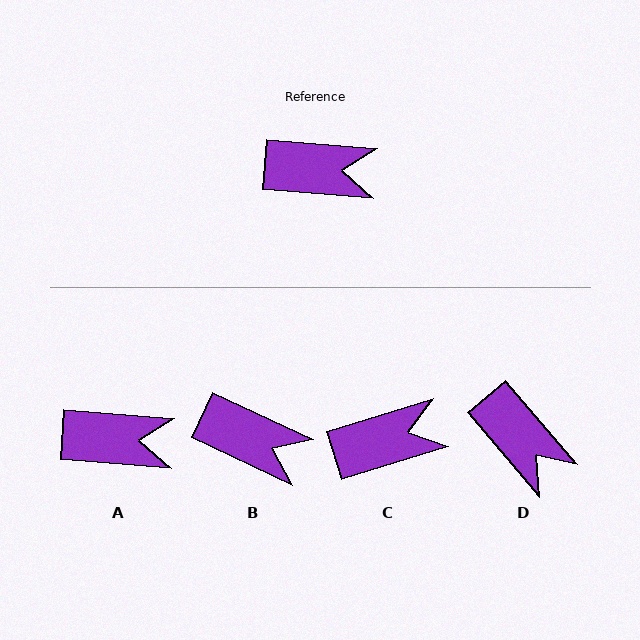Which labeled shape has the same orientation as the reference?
A.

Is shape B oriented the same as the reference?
No, it is off by about 21 degrees.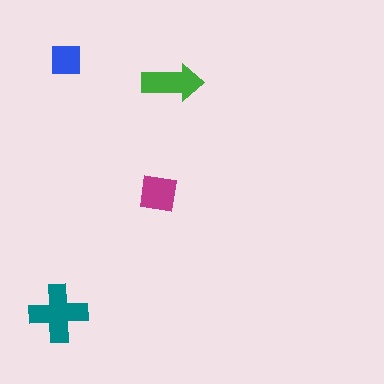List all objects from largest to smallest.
The teal cross, the green arrow, the magenta square, the blue square.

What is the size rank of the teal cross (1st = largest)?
1st.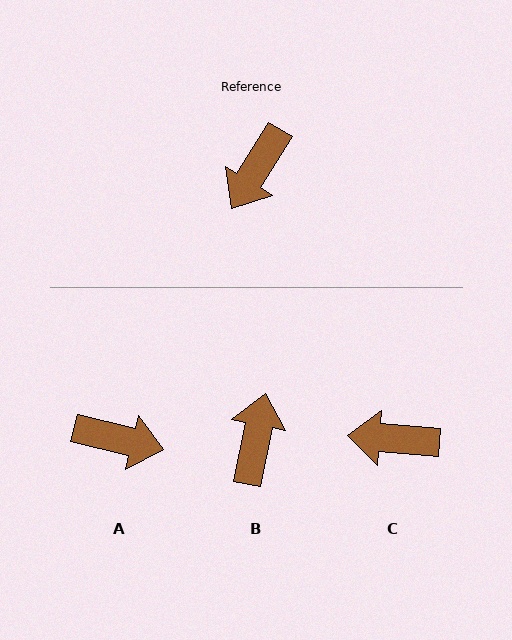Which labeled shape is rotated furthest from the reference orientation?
B, about 160 degrees away.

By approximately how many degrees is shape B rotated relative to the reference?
Approximately 160 degrees clockwise.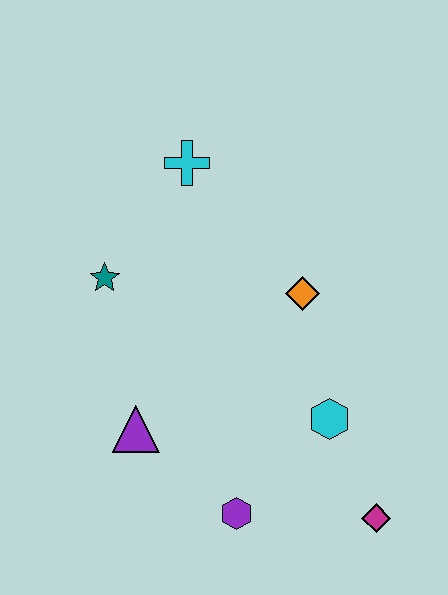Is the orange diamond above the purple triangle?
Yes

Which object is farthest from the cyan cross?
The magenta diamond is farthest from the cyan cross.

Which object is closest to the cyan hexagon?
The magenta diamond is closest to the cyan hexagon.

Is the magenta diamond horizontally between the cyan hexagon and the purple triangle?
No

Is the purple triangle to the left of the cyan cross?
Yes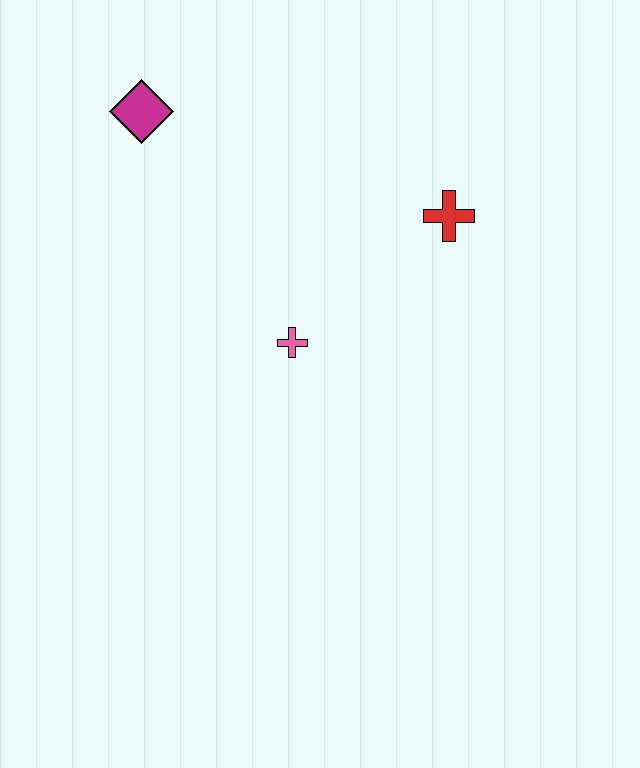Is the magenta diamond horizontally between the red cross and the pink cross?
No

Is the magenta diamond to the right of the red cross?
No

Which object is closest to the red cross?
The pink cross is closest to the red cross.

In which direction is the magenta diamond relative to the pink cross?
The magenta diamond is above the pink cross.